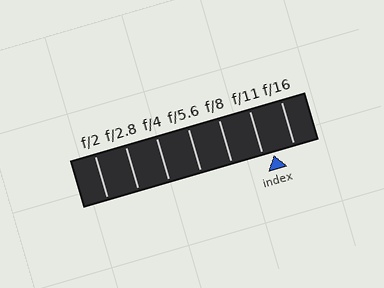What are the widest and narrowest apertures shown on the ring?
The widest aperture shown is f/2 and the narrowest is f/16.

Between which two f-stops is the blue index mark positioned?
The index mark is between f/11 and f/16.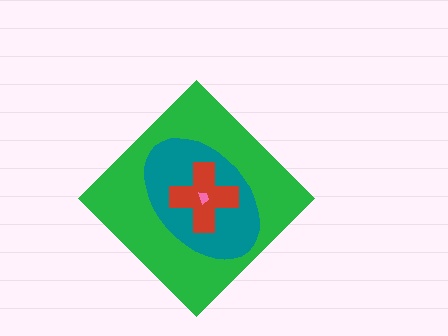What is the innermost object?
The pink trapezoid.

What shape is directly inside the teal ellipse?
The red cross.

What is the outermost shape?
The green diamond.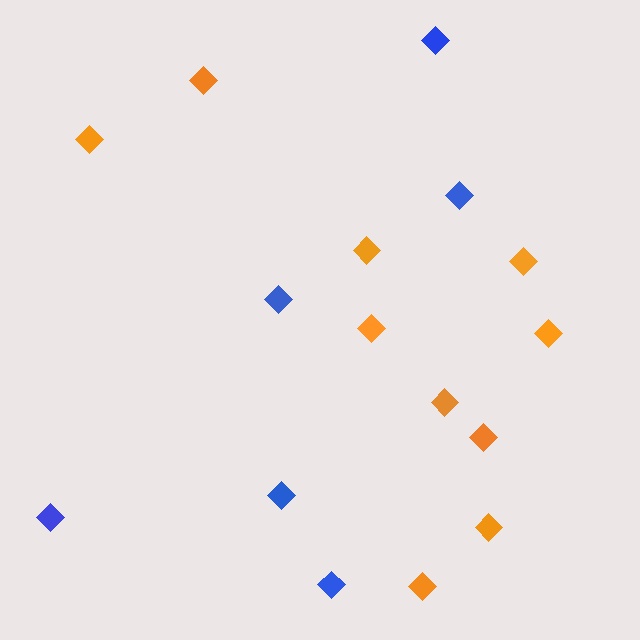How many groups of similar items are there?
There are 2 groups: one group of orange diamonds (10) and one group of blue diamonds (6).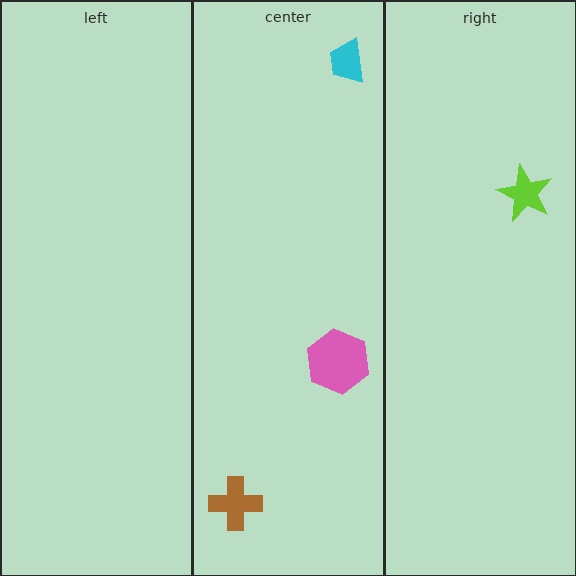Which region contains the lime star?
The right region.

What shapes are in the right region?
The lime star.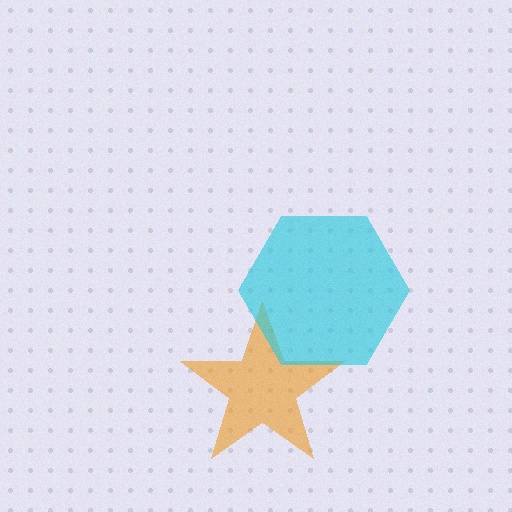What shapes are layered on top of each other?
The layered shapes are: an orange star, a cyan hexagon.